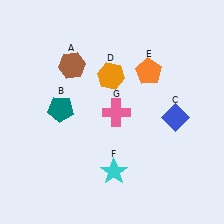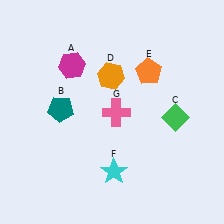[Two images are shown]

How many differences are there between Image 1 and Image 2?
There are 2 differences between the two images.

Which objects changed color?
A changed from brown to magenta. C changed from blue to green.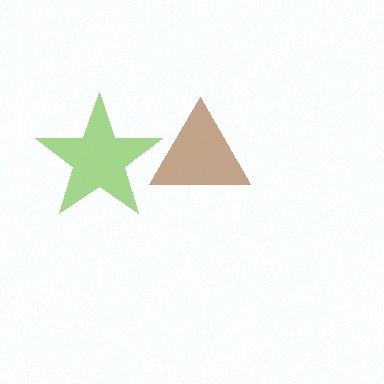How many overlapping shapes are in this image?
There are 2 overlapping shapes in the image.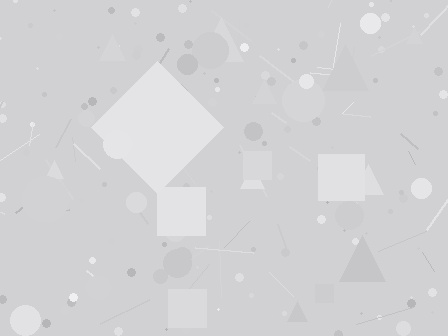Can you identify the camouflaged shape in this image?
The camouflaged shape is a diamond.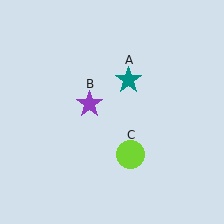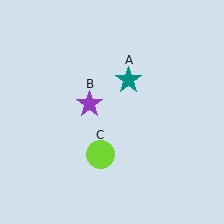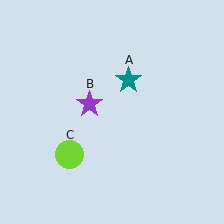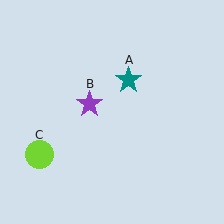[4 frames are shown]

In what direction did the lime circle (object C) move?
The lime circle (object C) moved left.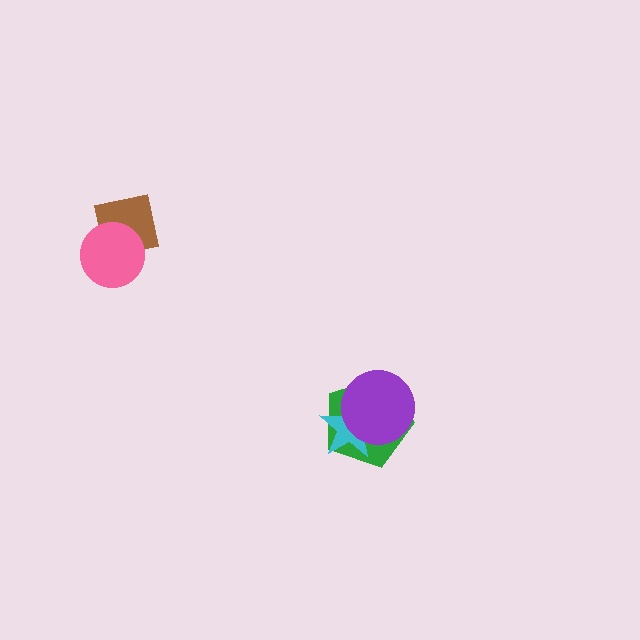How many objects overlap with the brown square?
1 object overlaps with the brown square.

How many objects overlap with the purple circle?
2 objects overlap with the purple circle.